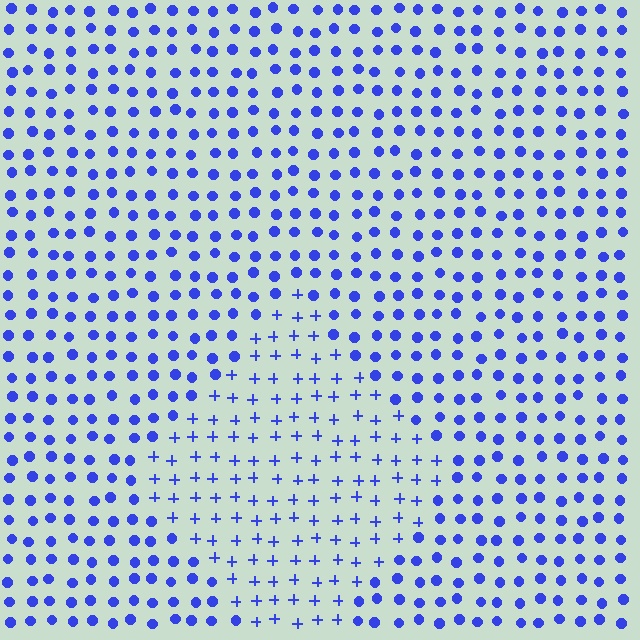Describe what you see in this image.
The image is filled with small blue elements arranged in a uniform grid. A diamond-shaped region contains plus signs, while the surrounding area contains circles. The boundary is defined purely by the change in element shape.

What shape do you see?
I see a diamond.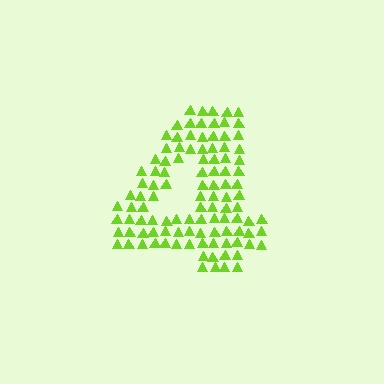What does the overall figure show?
The overall figure shows the digit 4.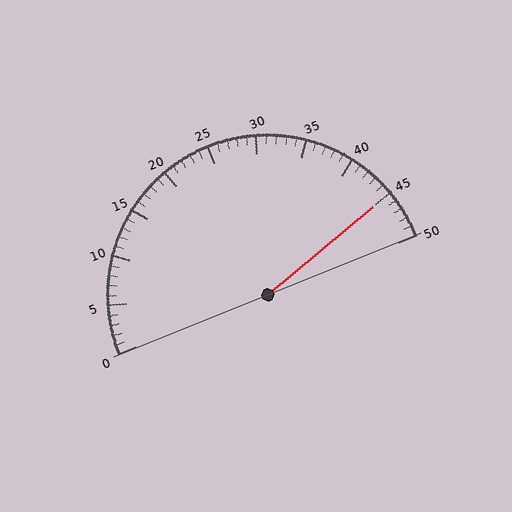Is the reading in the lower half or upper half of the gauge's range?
The reading is in the upper half of the range (0 to 50).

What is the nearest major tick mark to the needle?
The nearest major tick mark is 45.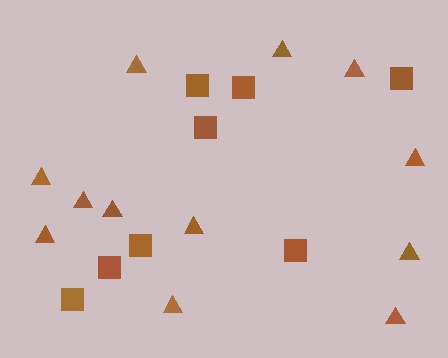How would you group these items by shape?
There are 2 groups: one group of triangles (12) and one group of squares (8).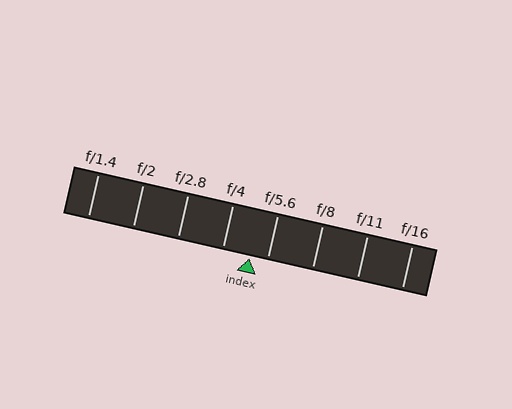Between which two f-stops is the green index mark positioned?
The index mark is between f/4 and f/5.6.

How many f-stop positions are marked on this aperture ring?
There are 8 f-stop positions marked.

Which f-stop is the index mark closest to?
The index mark is closest to f/5.6.